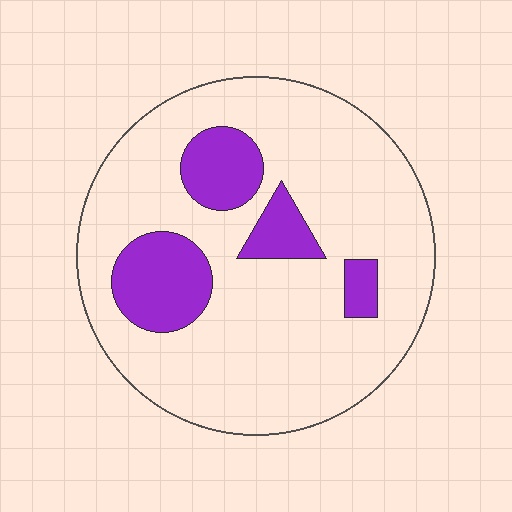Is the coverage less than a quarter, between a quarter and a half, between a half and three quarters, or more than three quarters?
Less than a quarter.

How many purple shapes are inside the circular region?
4.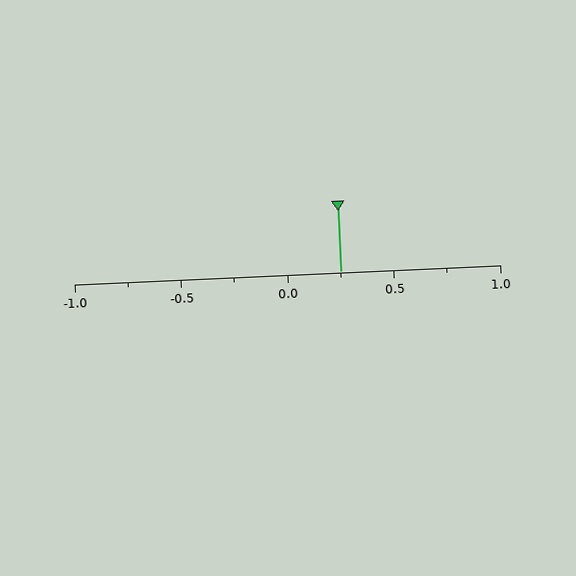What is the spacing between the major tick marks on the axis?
The major ticks are spaced 0.5 apart.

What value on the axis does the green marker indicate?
The marker indicates approximately 0.25.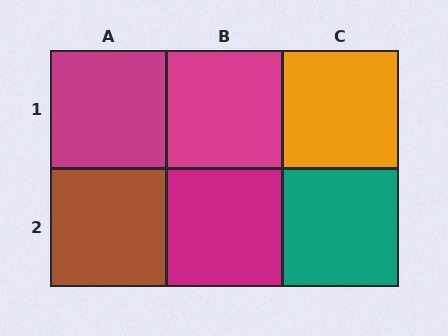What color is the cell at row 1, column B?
Magenta.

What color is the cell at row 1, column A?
Magenta.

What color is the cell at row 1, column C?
Orange.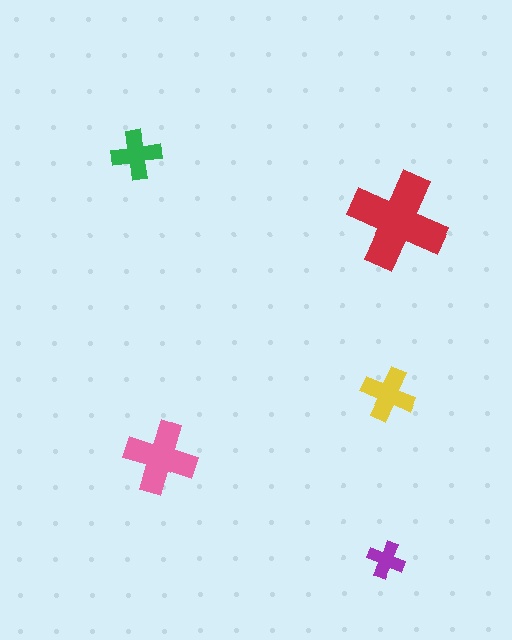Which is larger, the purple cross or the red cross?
The red one.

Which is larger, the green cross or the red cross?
The red one.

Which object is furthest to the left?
The green cross is leftmost.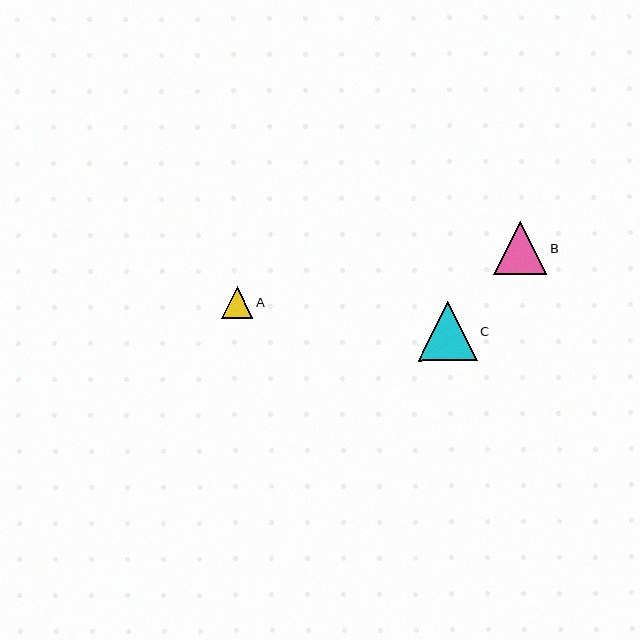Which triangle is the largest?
Triangle C is the largest with a size of approximately 59 pixels.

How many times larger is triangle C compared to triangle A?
Triangle C is approximately 1.9 times the size of triangle A.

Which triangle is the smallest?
Triangle A is the smallest with a size of approximately 31 pixels.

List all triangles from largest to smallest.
From largest to smallest: C, B, A.